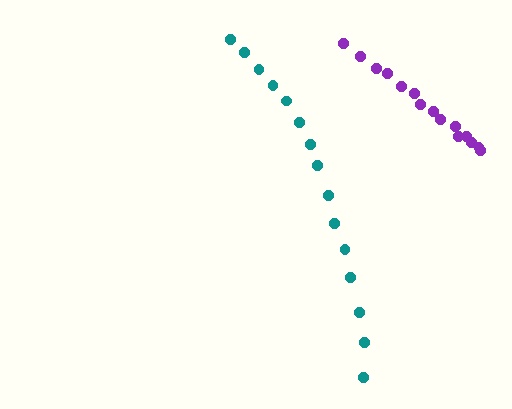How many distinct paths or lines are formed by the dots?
There are 2 distinct paths.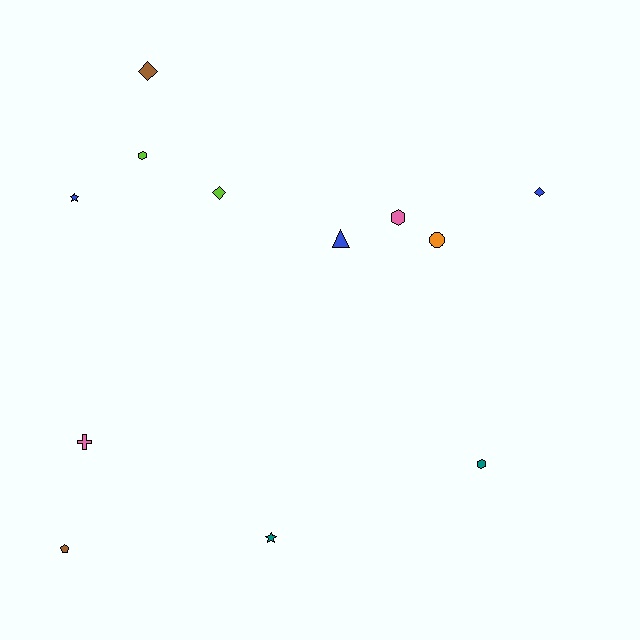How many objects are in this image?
There are 12 objects.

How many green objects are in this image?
There are no green objects.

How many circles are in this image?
There is 1 circle.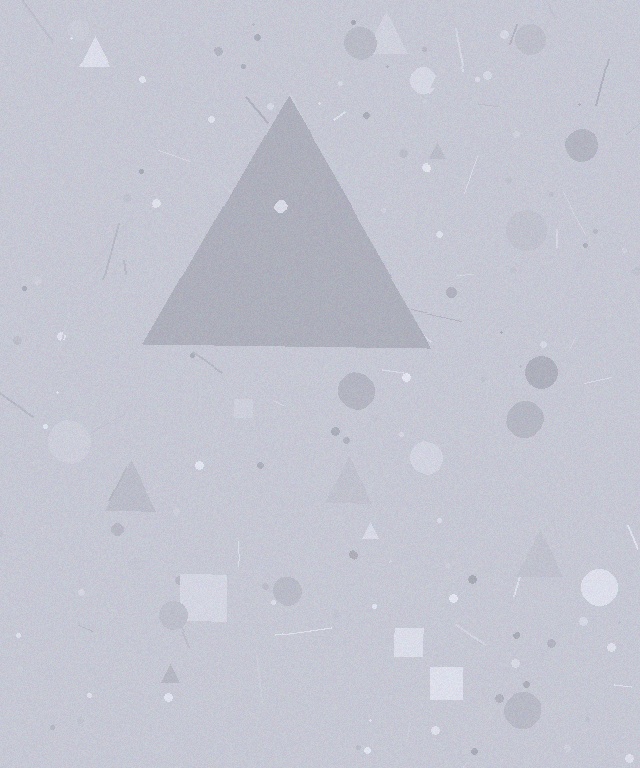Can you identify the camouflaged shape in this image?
The camouflaged shape is a triangle.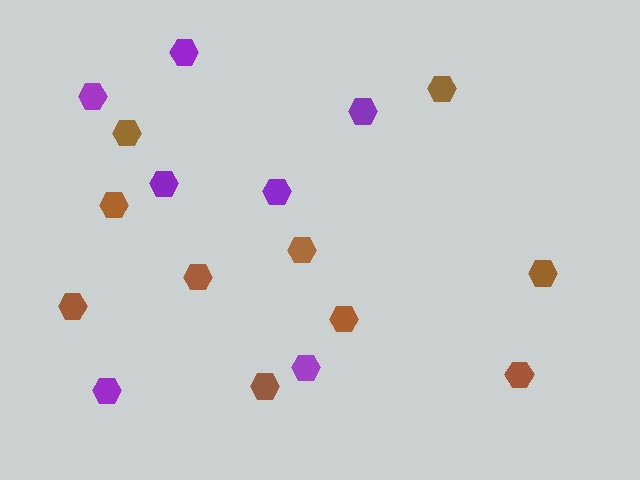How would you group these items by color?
There are 2 groups: one group of purple hexagons (7) and one group of brown hexagons (10).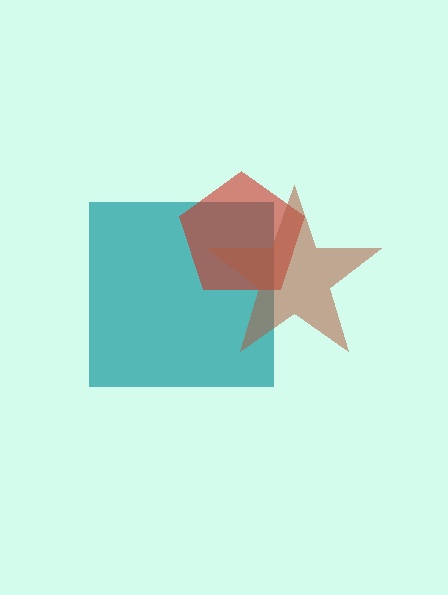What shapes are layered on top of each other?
The layered shapes are: a teal square, a red pentagon, a brown star.